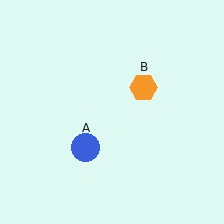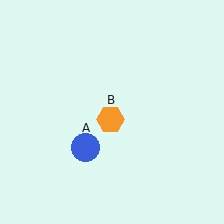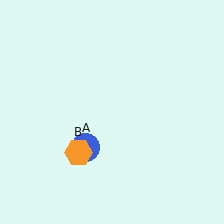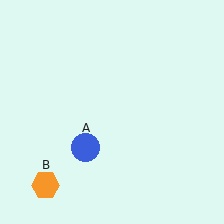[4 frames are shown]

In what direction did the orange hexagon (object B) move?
The orange hexagon (object B) moved down and to the left.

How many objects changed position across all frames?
1 object changed position: orange hexagon (object B).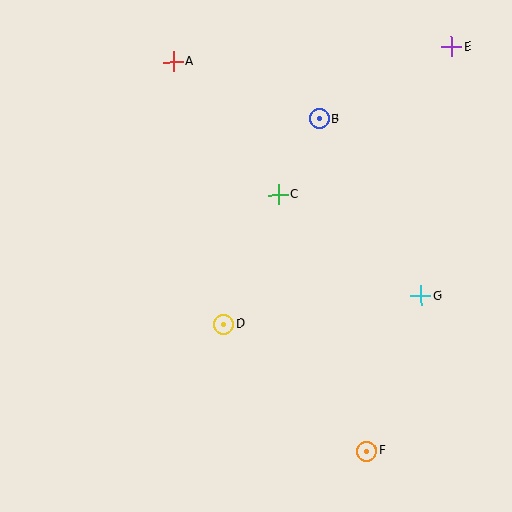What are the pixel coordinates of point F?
Point F is at (367, 451).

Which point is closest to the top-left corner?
Point A is closest to the top-left corner.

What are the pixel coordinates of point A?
Point A is at (174, 61).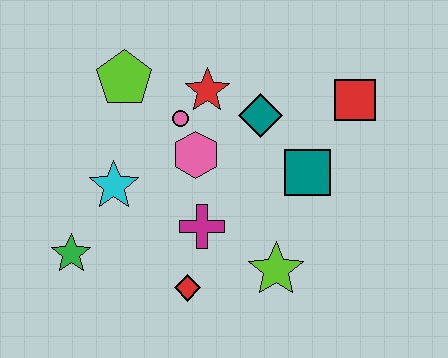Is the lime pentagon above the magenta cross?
Yes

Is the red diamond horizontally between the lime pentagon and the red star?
Yes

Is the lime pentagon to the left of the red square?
Yes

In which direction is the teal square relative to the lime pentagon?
The teal square is to the right of the lime pentagon.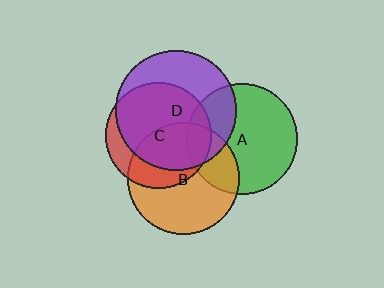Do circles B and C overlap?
Yes.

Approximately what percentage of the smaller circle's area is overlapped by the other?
Approximately 45%.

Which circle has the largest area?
Circle D (purple).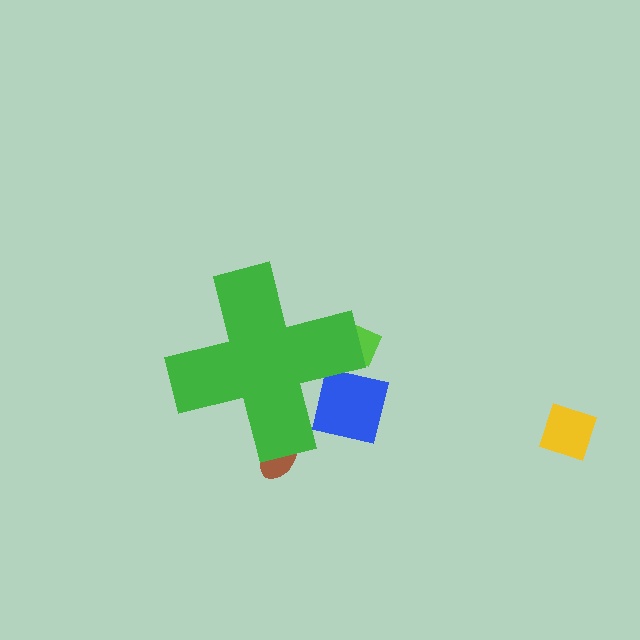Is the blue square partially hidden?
Yes, the blue square is partially hidden behind the green cross.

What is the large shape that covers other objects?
A green cross.